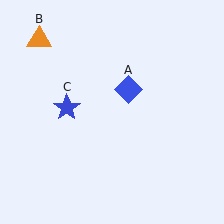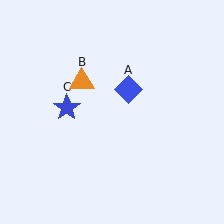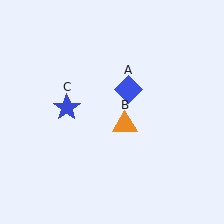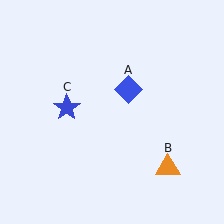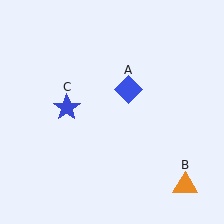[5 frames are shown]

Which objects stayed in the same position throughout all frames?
Blue diamond (object A) and blue star (object C) remained stationary.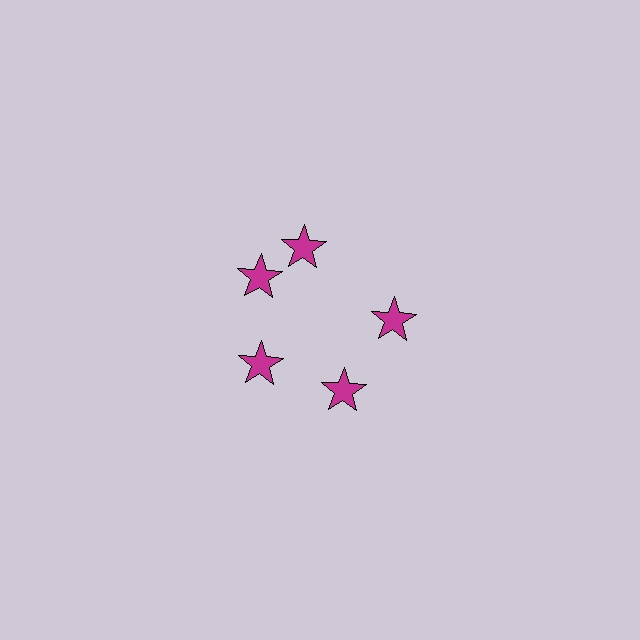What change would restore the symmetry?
The symmetry would be restored by rotating it back into even spacing with its neighbors so that all 5 stars sit at equal angles and equal distance from the center.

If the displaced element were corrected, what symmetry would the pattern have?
It would have 5-fold rotational symmetry — the pattern would map onto itself every 72 degrees.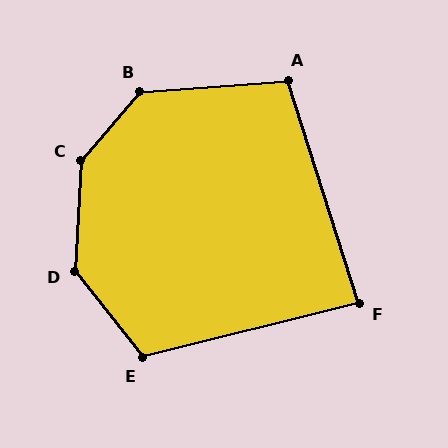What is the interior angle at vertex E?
Approximately 114 degrees (obtuse).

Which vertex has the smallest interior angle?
F, at approximately 86 degrees.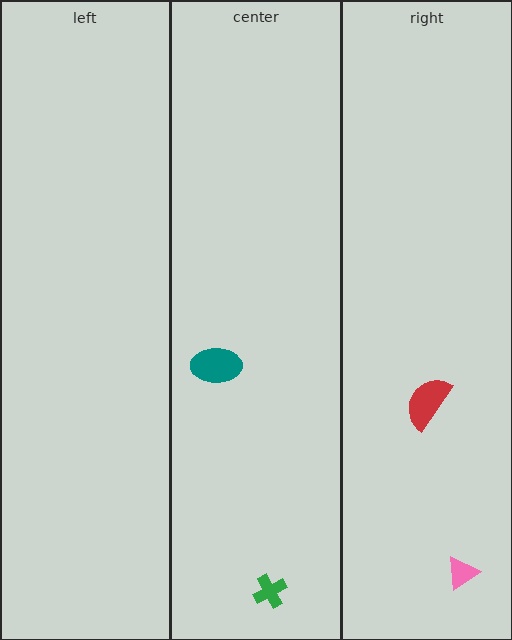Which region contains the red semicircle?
The right region.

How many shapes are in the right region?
2.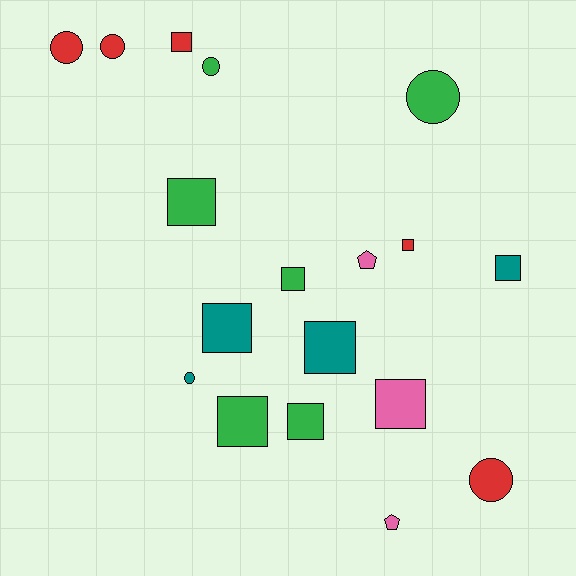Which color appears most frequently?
Green, with 6 objects.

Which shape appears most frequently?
Square, with 10 objects.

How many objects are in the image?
There are 18 objects.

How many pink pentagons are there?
There are 2 pink pentagons.